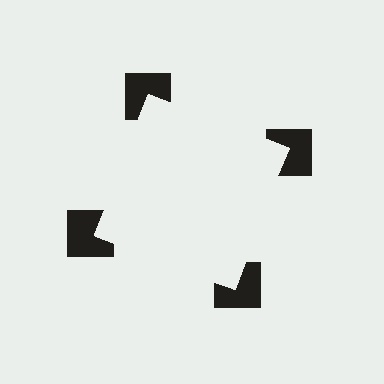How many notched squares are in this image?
There are 4 — one at each vertex of the illusory square.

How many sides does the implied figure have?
4 sides.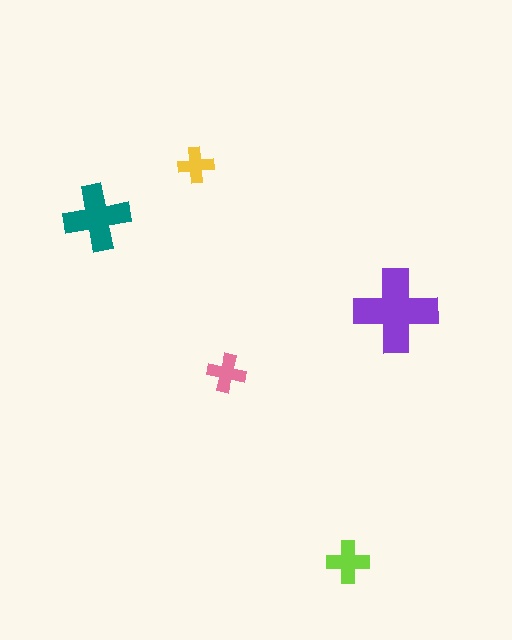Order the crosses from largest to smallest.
the purple one, the teal one, the lime one, the pink one, the yellow one.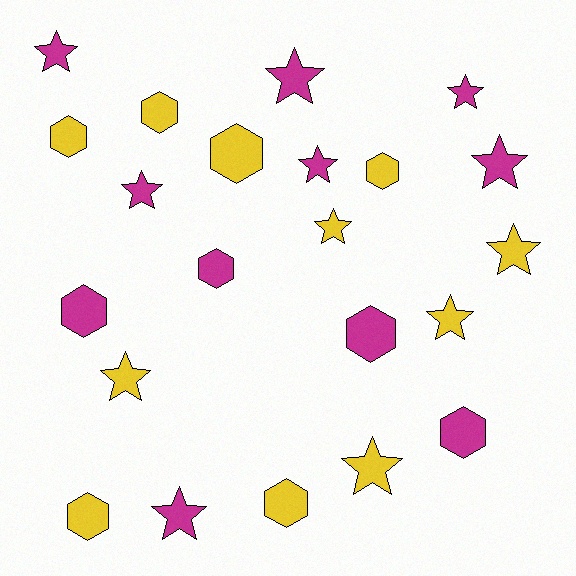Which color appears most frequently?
Yellow, with 11 objects.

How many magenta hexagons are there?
There are 4 magenta hexagons.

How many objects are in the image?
There are 22 objects.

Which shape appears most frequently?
Star, with 12 objects.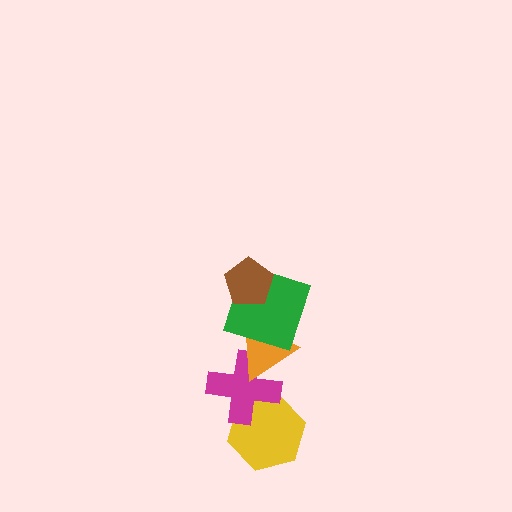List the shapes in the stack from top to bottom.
From top to bottom: the brown pentagon, the green square, the orange triangle, the magenta cross, the yellow hexagon.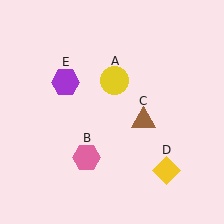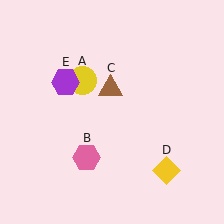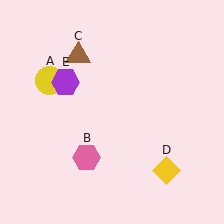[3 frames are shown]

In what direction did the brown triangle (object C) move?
The brown triangle (object C) moved up and to the left.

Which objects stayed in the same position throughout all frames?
Pink hexagon (object B) and yellow diamond (object D) and purple hexagon (object E) remained stationary.